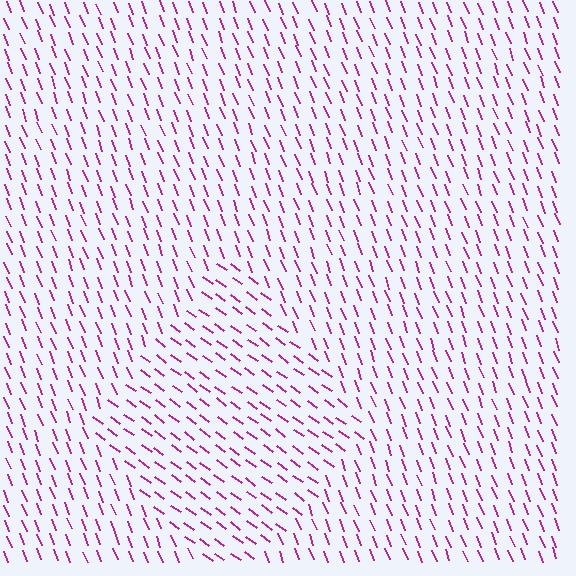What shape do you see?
I see a diamond.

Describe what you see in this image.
The image is filled with small magenta line segments. A diamond region in the image has lines oriented differently from the surrounding lines, creating a visible texture boundary.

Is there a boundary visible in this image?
Yes, there is a texture boundary formed by a change in line orientation.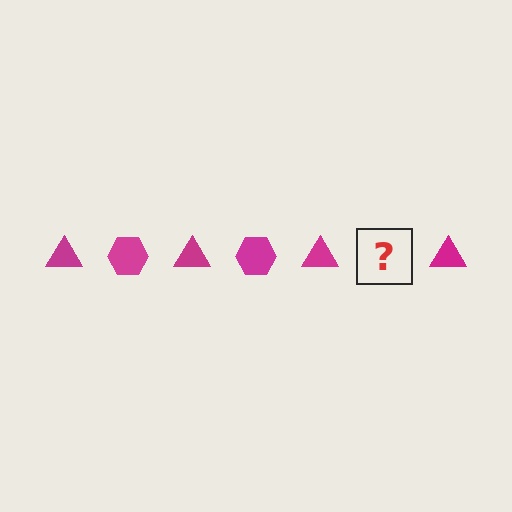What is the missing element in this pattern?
The missing element is a magenta hexagon.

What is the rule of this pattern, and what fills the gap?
The rule is that the pattern cycles through triangle, hexagon shapes in magenta. The gap should be filled with a magenta hexagon.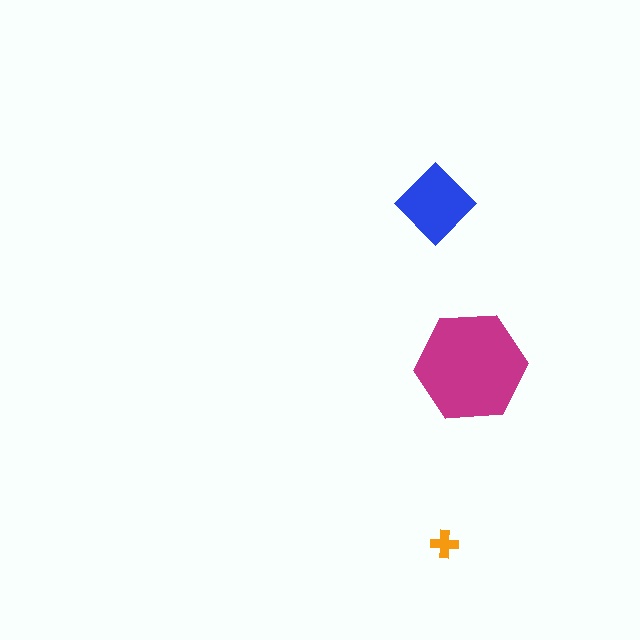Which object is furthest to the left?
The blue diamond is leftmost.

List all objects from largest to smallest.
The magenta hexagon, the blue diamond, the orange cross.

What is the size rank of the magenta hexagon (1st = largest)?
1st.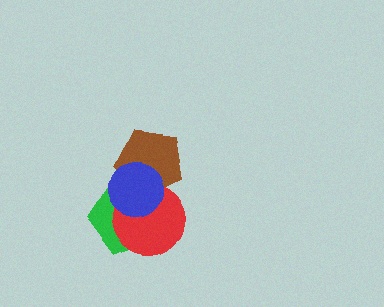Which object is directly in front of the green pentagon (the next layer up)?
The brown pentagon is directly in front of the green pentagon.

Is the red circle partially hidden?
Yes, it is partially covered by another shape.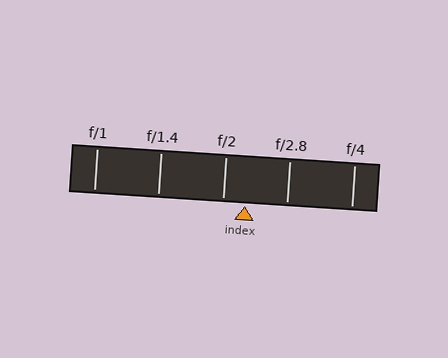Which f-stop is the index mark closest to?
The index mark is closest to f/2.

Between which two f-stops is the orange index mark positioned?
The index mark is between f/2 and f/2.8.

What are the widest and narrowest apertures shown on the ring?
The widest aperture shown is f/1 and the narrowest is f/4.